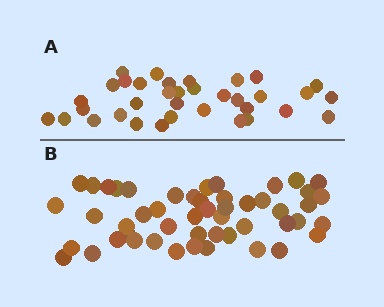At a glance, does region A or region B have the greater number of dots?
Region B (the bottom region) has more dots.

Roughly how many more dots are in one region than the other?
Region B has approximately 15 more dots than region A.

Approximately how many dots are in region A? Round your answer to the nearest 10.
About 40 dots. (The exact count is 35, which rounds to 40.)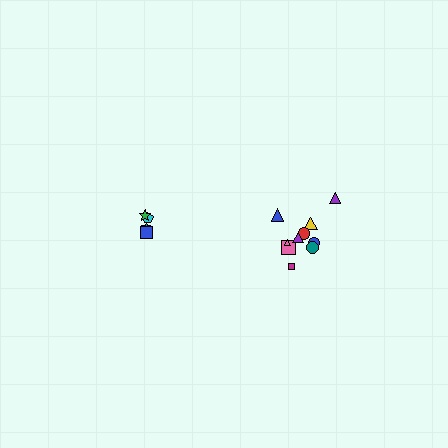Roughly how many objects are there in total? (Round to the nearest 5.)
Roughly 15 objects in total.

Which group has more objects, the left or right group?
The right group.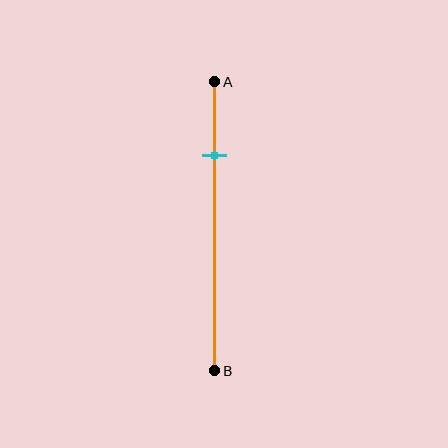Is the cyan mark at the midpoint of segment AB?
No, the mark is at about 25% from A, not at the 50% midpoint.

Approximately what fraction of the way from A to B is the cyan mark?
The cyan mark is approximately 25% of the way from A to B.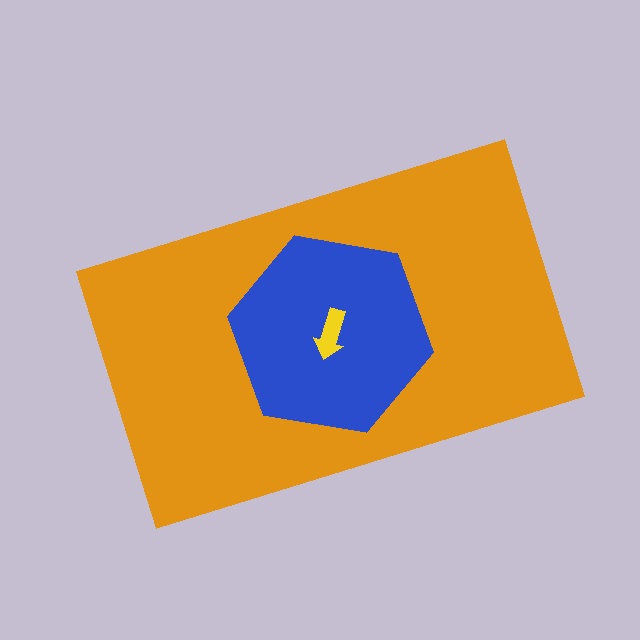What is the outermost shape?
The orange rectangle.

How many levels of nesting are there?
3.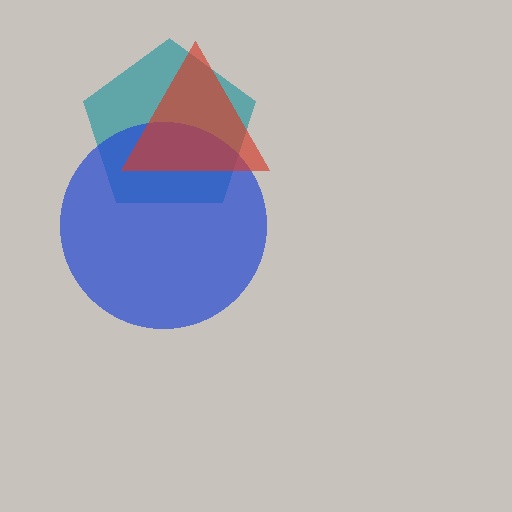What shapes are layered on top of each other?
The layered shapes are: a teal pentagon, a blue circle, a red triangle.